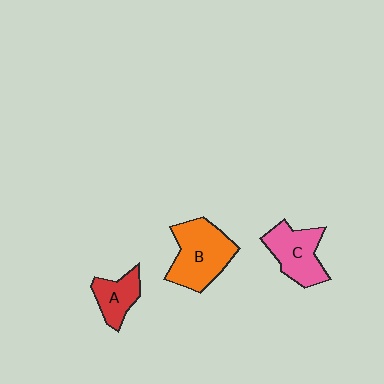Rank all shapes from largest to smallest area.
From largest to smallest: B (orange), C (pink), A (red).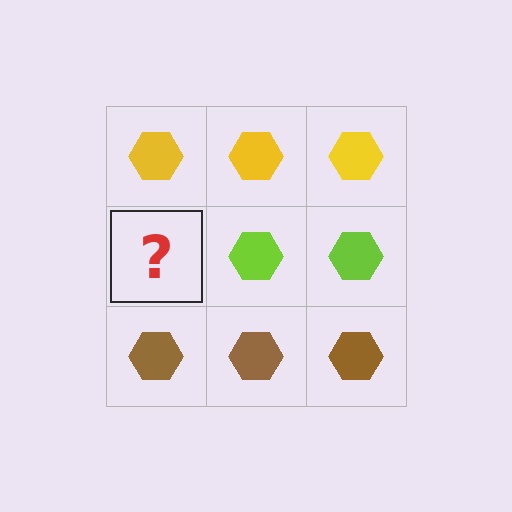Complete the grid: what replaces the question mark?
The question mark should be replaced with a lime hexagon.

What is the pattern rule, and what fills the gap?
The rule is that each row has a consistent color. The gap should be filled with a lime hexagon.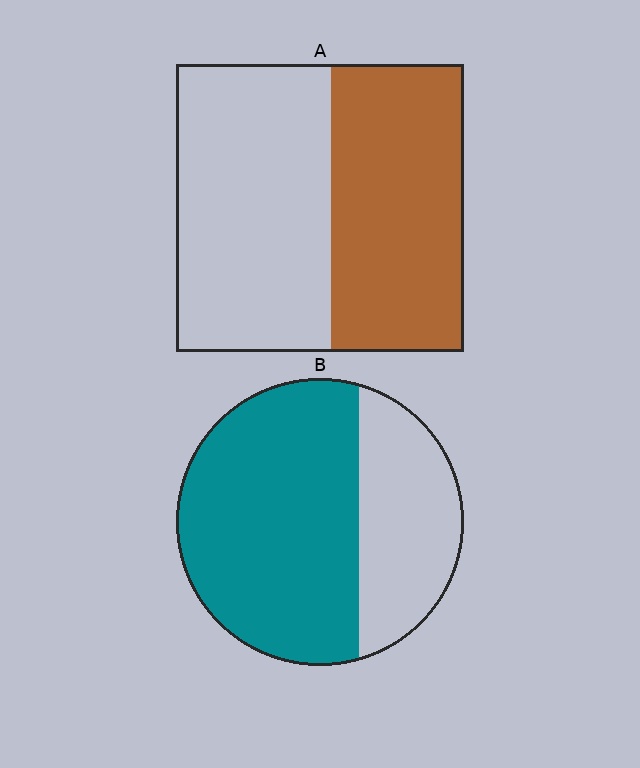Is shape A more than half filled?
Roughly half.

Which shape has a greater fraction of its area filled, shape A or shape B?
Shape B.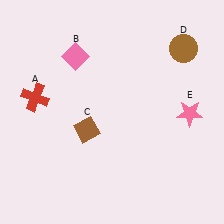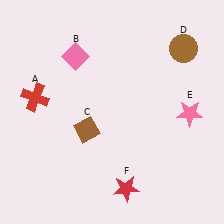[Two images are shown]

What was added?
A red star (F) was added in Image 2.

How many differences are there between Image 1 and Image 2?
There is 1 difference between the two images.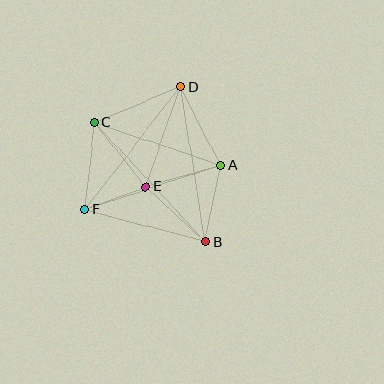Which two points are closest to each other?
Points E and F are closest to each other.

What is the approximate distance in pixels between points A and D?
The distance between A and D is approximately 88 pixels.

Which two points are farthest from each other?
Points B and C are farthest from each other.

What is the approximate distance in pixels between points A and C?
The distance between A and C is approximately 133 pixels.